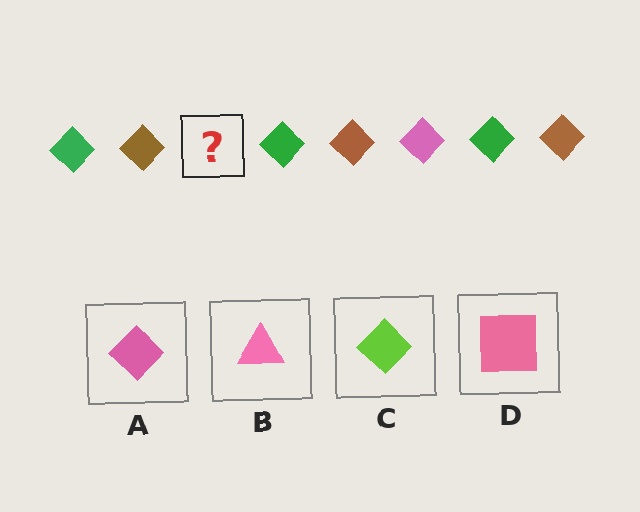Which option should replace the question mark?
Option A.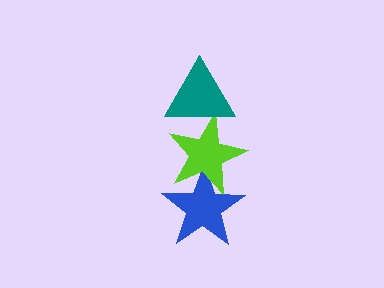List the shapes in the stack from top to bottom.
From top to bottom: the teal triangle, the lime star, the blue star.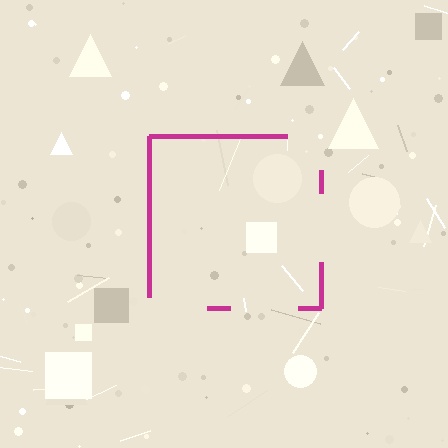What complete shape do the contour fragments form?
The contour fragments form a square.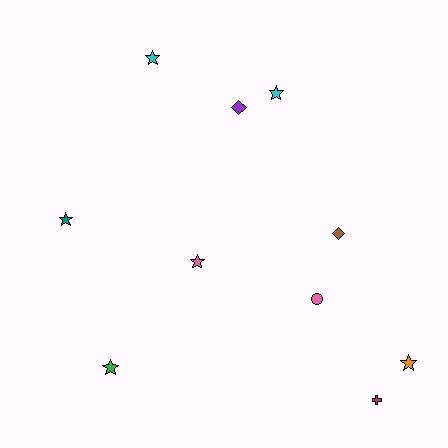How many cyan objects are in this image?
There are 2 cyan objects.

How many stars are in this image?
There are 6 stars.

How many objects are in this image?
There are 10 objects.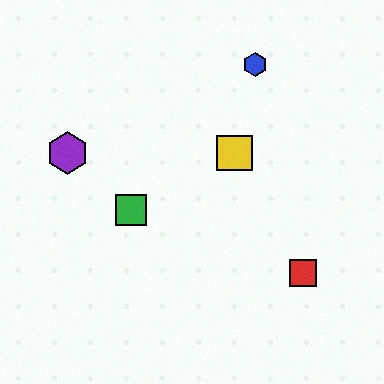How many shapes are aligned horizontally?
2 shapes (the yellow square, the purple hexagon) are aligned horizontally.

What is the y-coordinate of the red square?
The red square is at y≈273.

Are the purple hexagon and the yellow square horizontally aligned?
Yes, both are at y≈153.